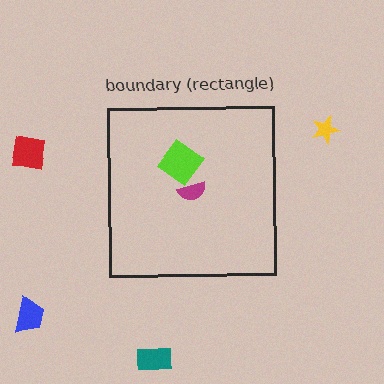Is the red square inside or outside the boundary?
Outside.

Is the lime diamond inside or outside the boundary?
Inside.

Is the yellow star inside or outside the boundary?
Outside.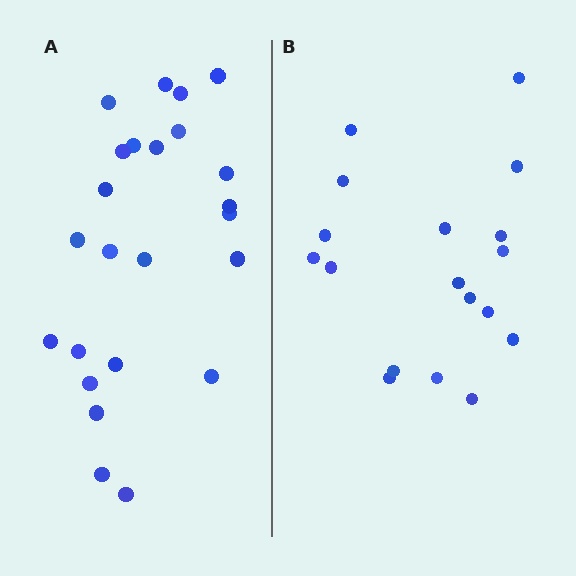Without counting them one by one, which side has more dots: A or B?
Region A (the left region) has more dots.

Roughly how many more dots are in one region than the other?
Region A has about 6 more dots than region B.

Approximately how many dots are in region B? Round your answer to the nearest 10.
About 20 dots. (The exact count is 18, which rounds to 20.)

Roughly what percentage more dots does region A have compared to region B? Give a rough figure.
About 35% more.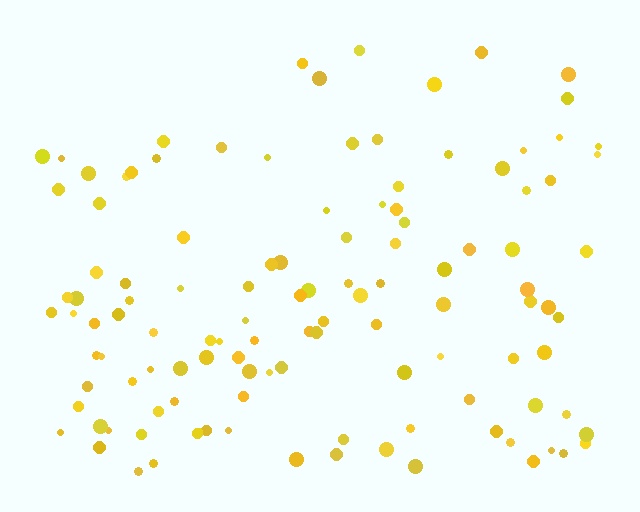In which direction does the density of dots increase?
From top to bottom, with the bottom side densest.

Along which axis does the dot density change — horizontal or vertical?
Vertical.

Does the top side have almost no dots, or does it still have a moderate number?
Still a moderate number, just noticeably fewer than the bottom.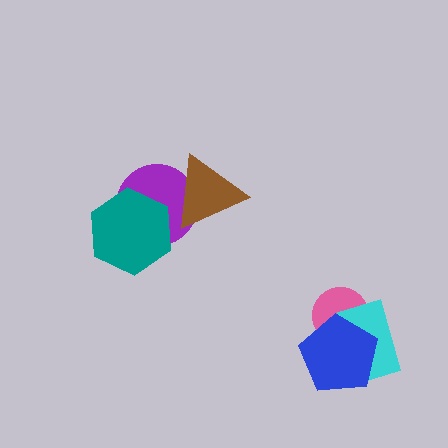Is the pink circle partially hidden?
Yes, it is partially covered by another shape.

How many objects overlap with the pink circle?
2 objects overlap with the pink circle.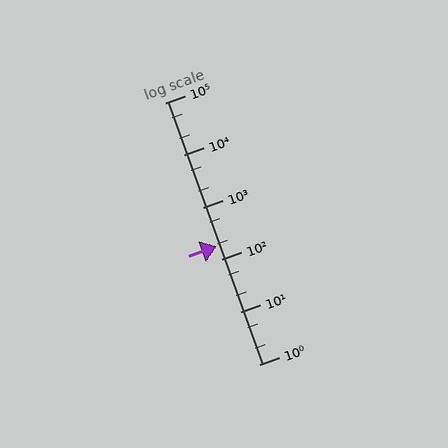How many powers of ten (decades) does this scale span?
The scale spans 5 decades, from 1 to 100000.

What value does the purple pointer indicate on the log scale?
The pointer indicates approximately 180.